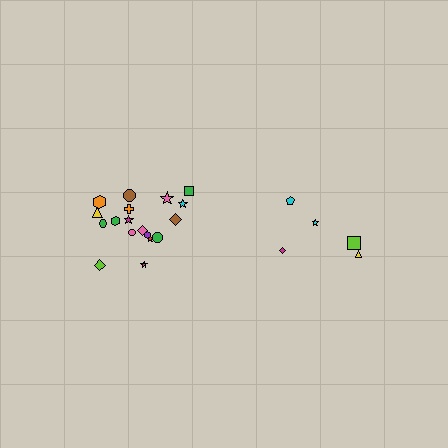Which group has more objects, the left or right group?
The left group.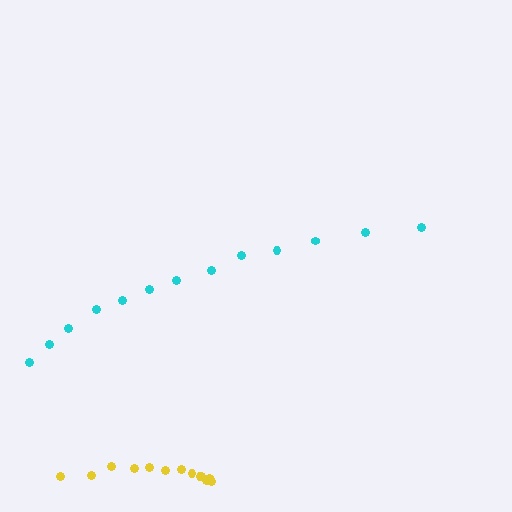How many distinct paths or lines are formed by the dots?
There are 2 distinct paths.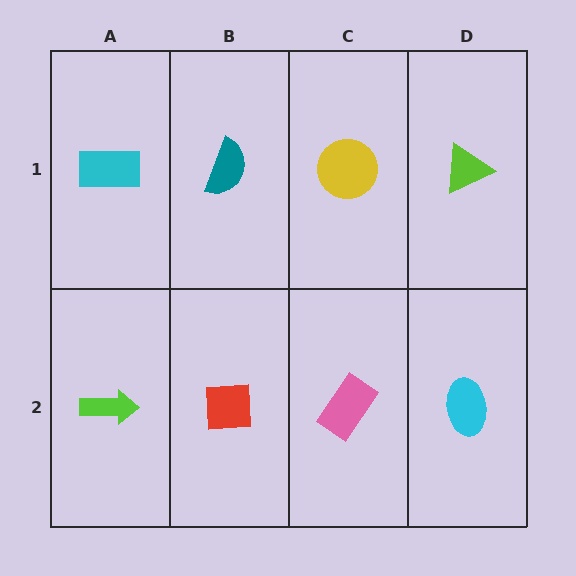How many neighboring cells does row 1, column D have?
2.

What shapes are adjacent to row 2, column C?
A yellow circle (row 1, column C), a red square (row 2, column B), a cyan ellipse (row 2, column D).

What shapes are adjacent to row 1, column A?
A lime arrow (row 2, column A), a teal semicircle (row 1, column B).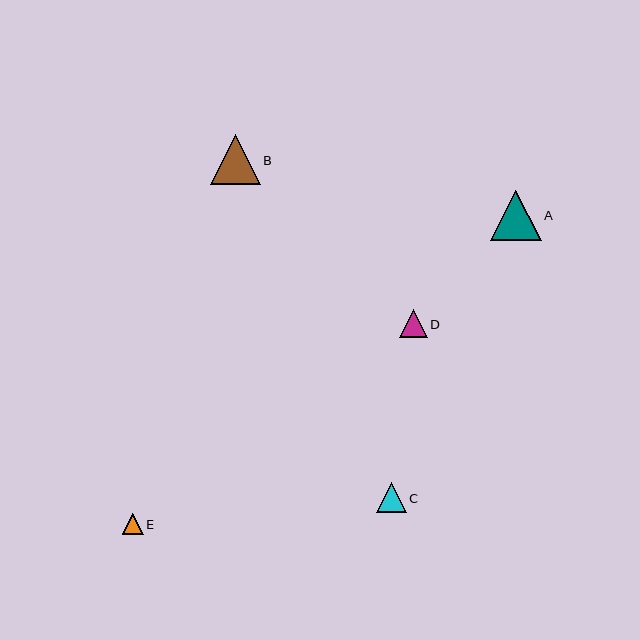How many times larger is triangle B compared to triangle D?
Triangle B is approximately 1.8 times the size of triangle D.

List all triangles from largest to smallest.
From largest to smallest: A, B, C, D, E.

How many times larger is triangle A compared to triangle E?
Triangle A is approximately 2.4 times the size of triangle E.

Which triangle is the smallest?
Triangle E is the smallest with a size of approximately 21 pixels.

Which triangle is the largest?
Triangle A is the largest with a size of approximately 50 pixels.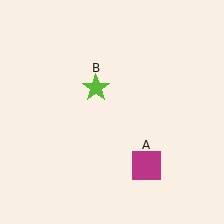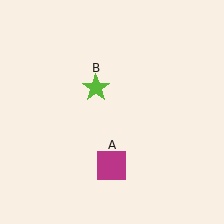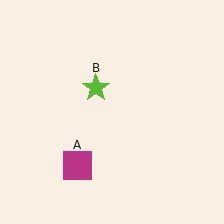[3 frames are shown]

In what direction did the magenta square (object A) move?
The magenta square (object A) moved left.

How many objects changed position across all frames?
1 object changed position: magenta square (object A).